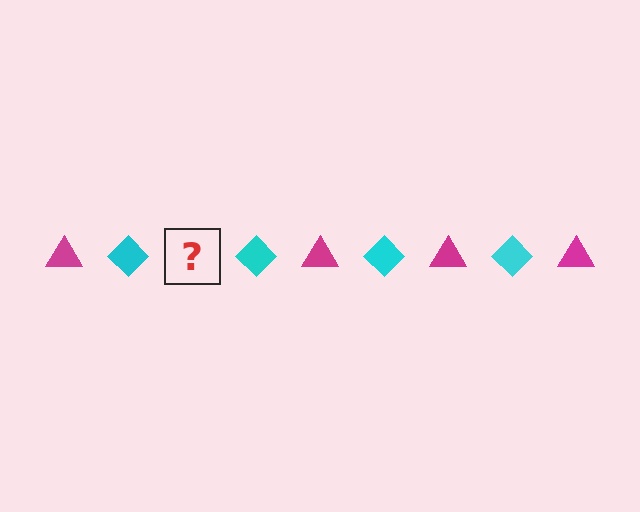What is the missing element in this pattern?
The missing element is a magenta triangle.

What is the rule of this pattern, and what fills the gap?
The rule is that the pattern alternates between magenta triangle and cyan diamond. The gap should be filled with a magenta triangle.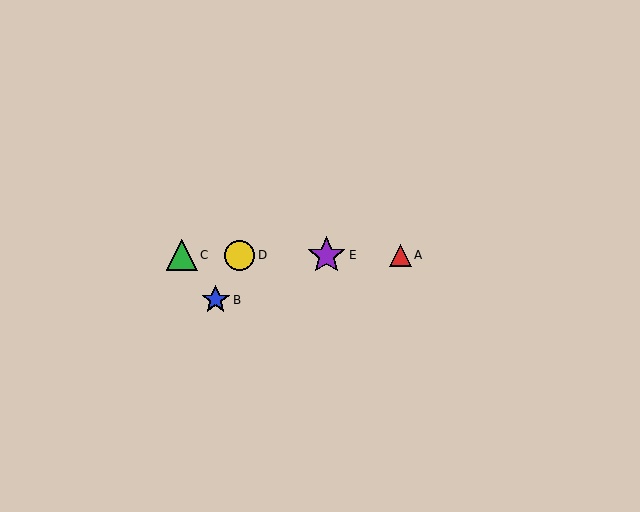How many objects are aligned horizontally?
4 objects (A, C, D, E) are aligned horizontally.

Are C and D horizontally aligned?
Yes, both are at y≈255.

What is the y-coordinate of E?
Object E is at y≈255.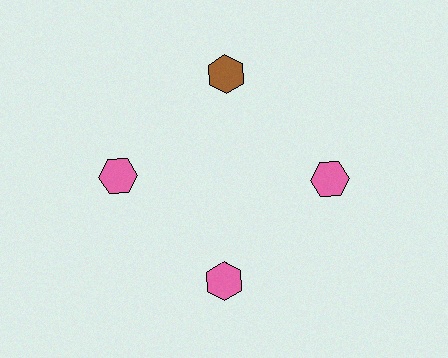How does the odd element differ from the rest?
It has a different color: brown instead of pink.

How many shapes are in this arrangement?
There are 4 shapes arranged in a ring pattern.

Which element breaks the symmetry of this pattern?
The brown hexagon at roughly the 12 o'clock position breaks the symmetry. All other shapes are pink hexagons.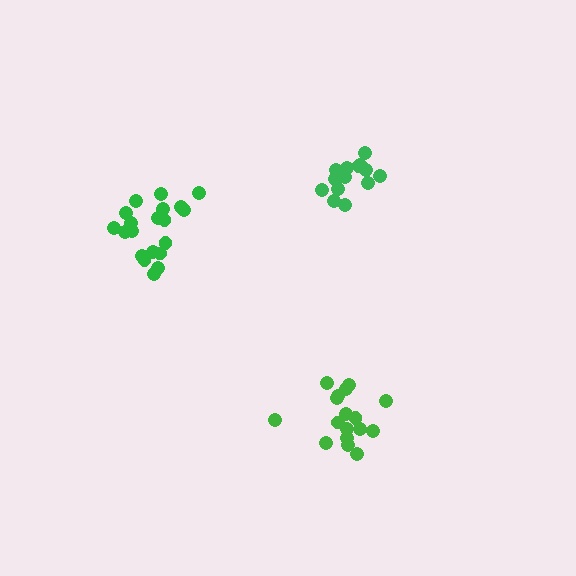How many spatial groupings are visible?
There are 3 spatial groupings.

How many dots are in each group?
Group 1: 20 dots, Group 2: 17 dots, Group 3: 14 dots (51 total).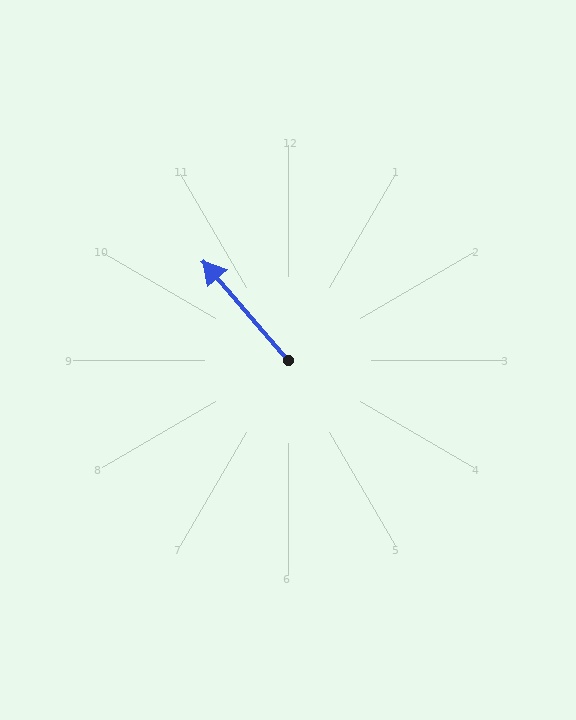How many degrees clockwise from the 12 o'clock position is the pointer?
Approximately 319 degrees.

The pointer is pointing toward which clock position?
Roughly 11 o'clock.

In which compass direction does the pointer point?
Northwest.